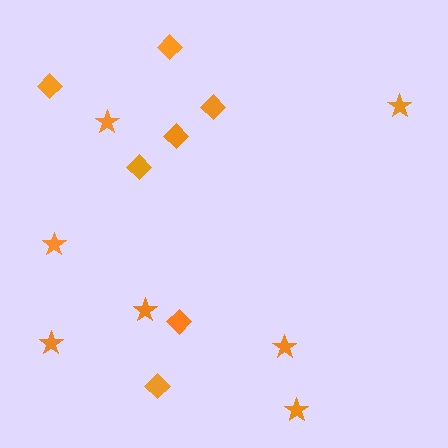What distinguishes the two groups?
There are 2 groups: one group of diamonds (7) and one group of stars (7).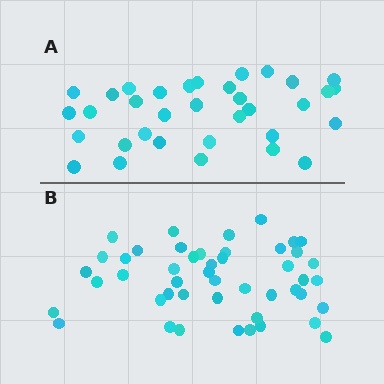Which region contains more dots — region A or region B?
Region B (the bottom region) has more dots.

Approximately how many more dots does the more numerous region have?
Region B has approximately 15 more dots than region A.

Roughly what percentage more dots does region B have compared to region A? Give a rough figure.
About 40% more.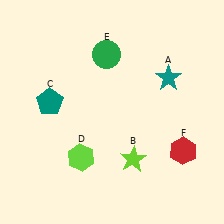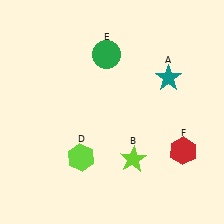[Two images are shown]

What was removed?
The teal pentagon (C) was removed in Image 2.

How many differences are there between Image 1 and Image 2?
There is 1 difference between the two images.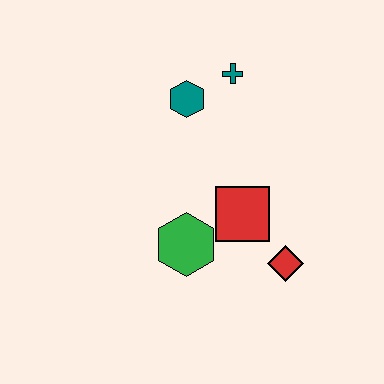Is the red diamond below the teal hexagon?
Yes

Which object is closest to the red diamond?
The red square is closest to the red diamond.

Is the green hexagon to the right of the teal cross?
No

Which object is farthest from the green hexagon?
The teal cross is farthest from the green hexagon.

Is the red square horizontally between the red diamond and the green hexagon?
Yes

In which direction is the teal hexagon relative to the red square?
The teal hexagon is above the red square.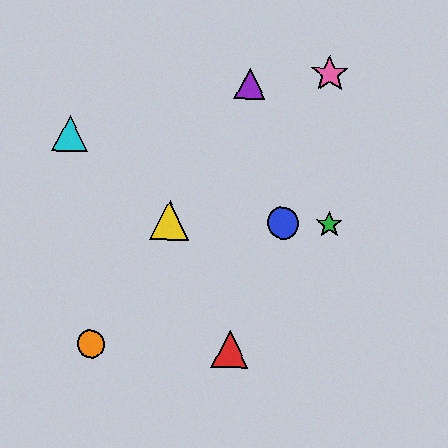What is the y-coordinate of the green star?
The green star is at y≈224.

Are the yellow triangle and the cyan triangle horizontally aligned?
No, the yellow triangle is at y≈220 and the cyan triangle is at y≈133.